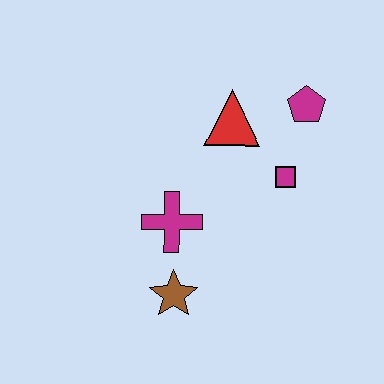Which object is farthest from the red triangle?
The brown star is farthest from the red triangle.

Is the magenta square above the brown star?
Yes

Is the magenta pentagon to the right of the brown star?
Yes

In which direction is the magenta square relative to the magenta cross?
The magenta square is to the right of the magenta cross.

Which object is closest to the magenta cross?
The brown star is closest to the magenta cross.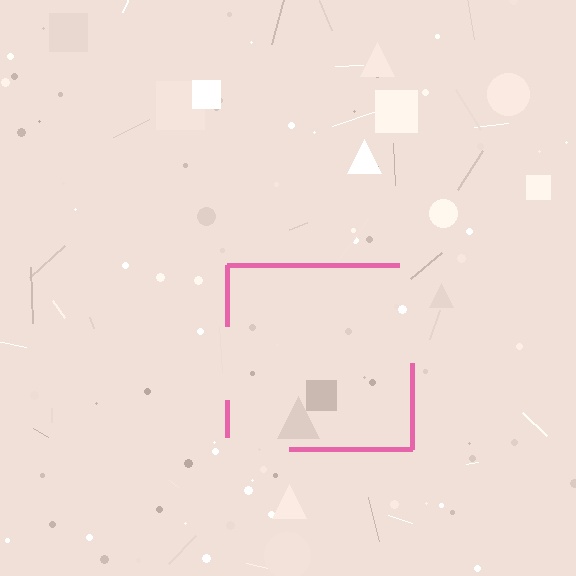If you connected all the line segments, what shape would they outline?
They would outline a square.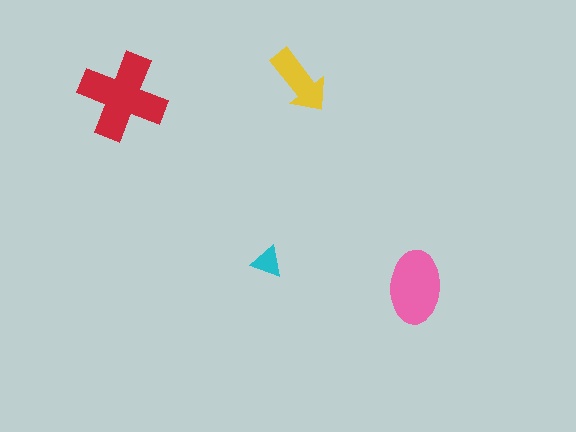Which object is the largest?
The red cross.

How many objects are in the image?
There are 4 objects in the image.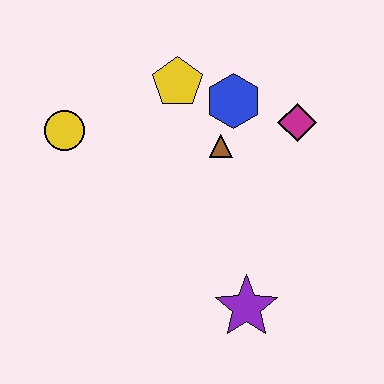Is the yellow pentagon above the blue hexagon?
Yes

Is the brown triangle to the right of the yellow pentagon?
Yes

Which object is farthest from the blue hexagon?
The purple star is farthest from the blue hexagon.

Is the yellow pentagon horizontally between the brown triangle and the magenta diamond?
No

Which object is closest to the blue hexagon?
The brown triangle is closest to the blue hexagon.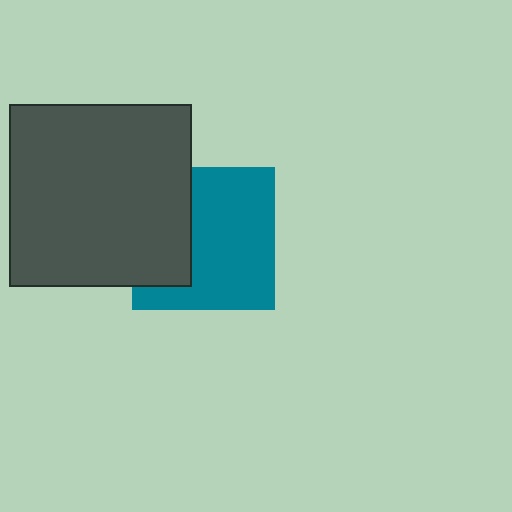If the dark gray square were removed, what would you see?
You would see the complete teal square.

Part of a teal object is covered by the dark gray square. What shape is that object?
It is a square.